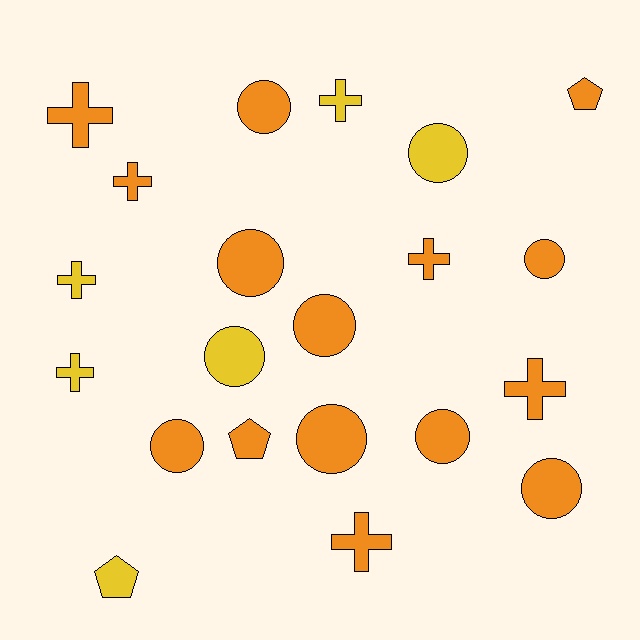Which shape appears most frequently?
Circle, with 10 objects.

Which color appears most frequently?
Orange, with 15 objects.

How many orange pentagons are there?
There are 2 orange pentagons.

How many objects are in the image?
There are 21 objects.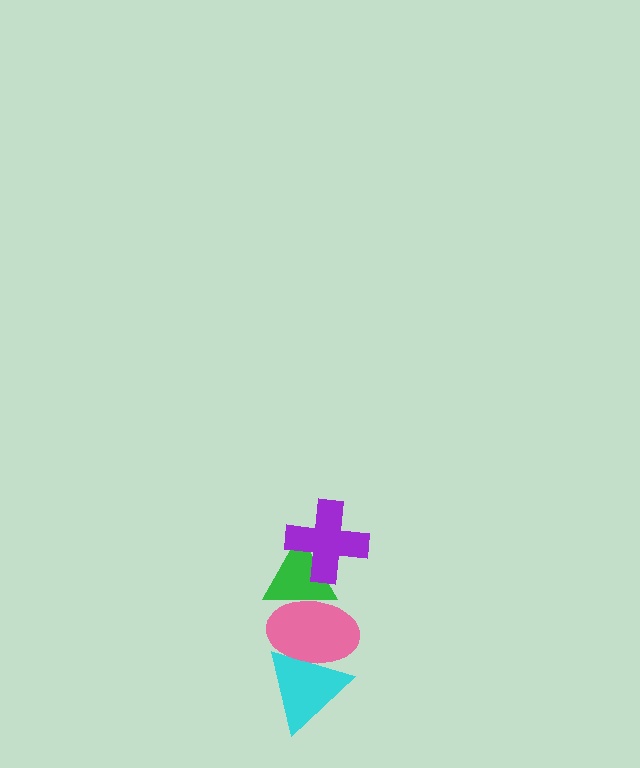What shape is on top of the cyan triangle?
The pink ellipse is on top of the cyan triangle.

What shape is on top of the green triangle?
The purple cross is on top of the green triangle.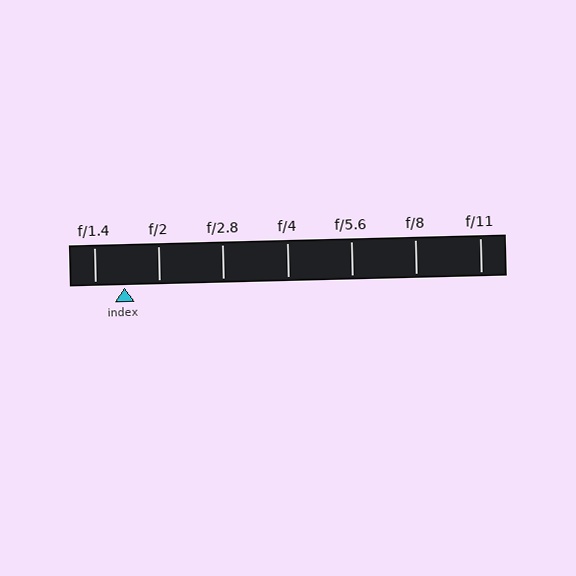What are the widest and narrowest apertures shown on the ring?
The widest aperture shown is f/1.4 and the narrowest is f/11.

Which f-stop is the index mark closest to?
The index mark is closest to f/1.4.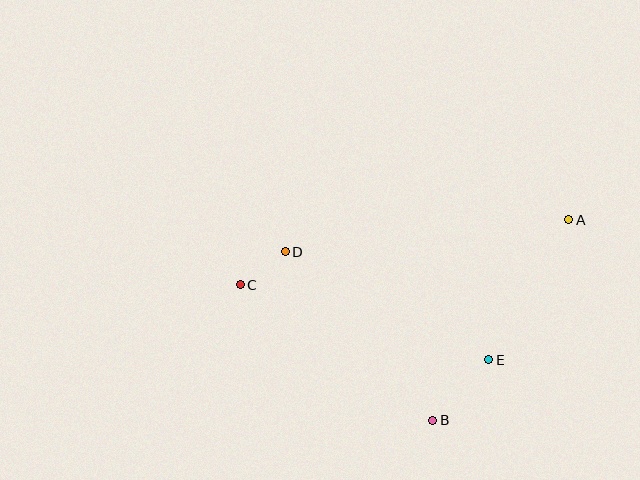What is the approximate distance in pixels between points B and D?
The distance between B and D is approximately 224 pixels.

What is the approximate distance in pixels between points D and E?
The distance between D and E is approximately 231 pixels.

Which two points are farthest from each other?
Points A and C are farthest from each other.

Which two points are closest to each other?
Points C and D are closest to each other.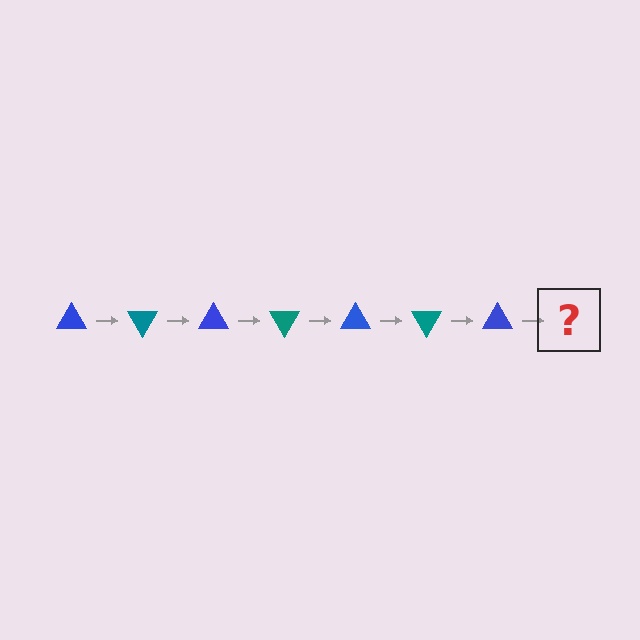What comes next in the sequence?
The next element should be a teal triangle, rotated 420 degrees from the start.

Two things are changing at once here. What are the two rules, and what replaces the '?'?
The two rules are that it rotates 60 degrees each step and the color cycles through blue and teal. The '?' should be a teal triangle, rotated 420 degrees from the start.